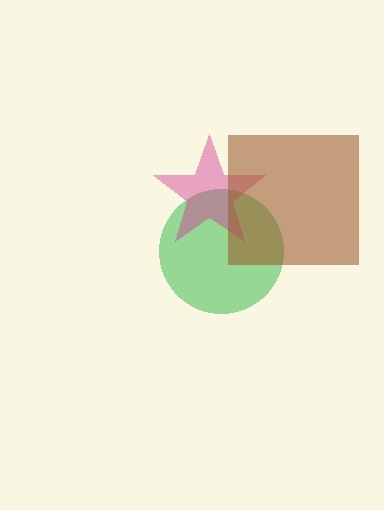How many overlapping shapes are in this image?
There are 3 overlapping shapes in the image.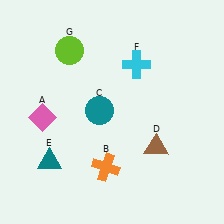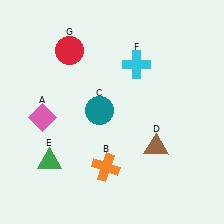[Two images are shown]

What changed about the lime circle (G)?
In Image 1, G is lime. In Image 2, it changed to red.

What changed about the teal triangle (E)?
In Image 1, E is teal. In Image 2, it changed to green.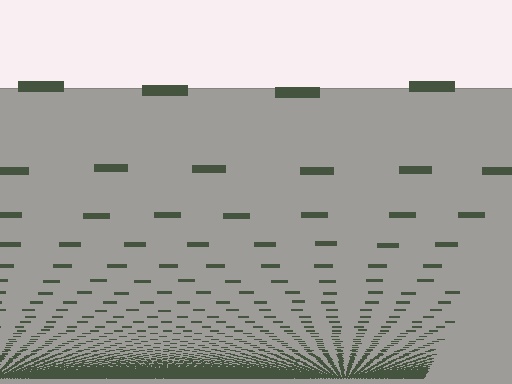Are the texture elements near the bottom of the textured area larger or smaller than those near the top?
Smaller. The gradient is inverted — elements near the bottom are smaller and denser.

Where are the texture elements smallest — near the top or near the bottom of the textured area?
Near the bottom.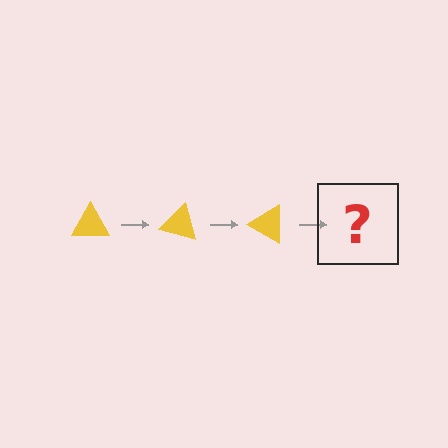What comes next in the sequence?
The next element should be a yellow triangle rotated 45 degrees.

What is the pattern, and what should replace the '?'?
The pattern is that the triangle rotates 15 degrees each step. The '?' should be a yellow triangle rotated 45 degrees.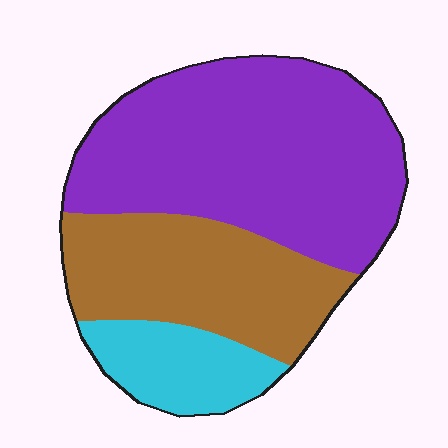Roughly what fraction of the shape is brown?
Brown takes up between a quarter and a half of the shape.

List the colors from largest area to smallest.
From largest to smallest: purple, brown, cyan.